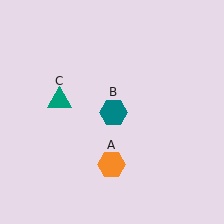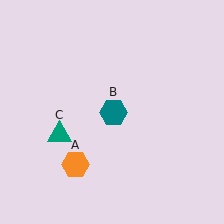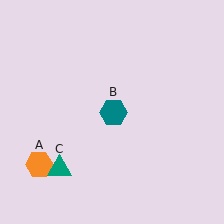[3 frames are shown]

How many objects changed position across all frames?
2 objects changed position: orange hexagon (object A), teal triangle (object C).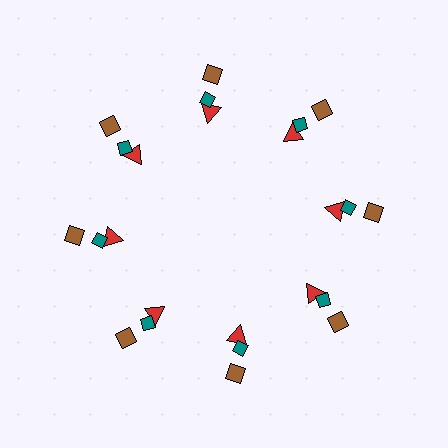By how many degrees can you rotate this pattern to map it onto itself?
The pattern maps onto itself every 45 degrees of rotation.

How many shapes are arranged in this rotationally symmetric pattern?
There are 24 shapes, arranged in 8 groups of 3.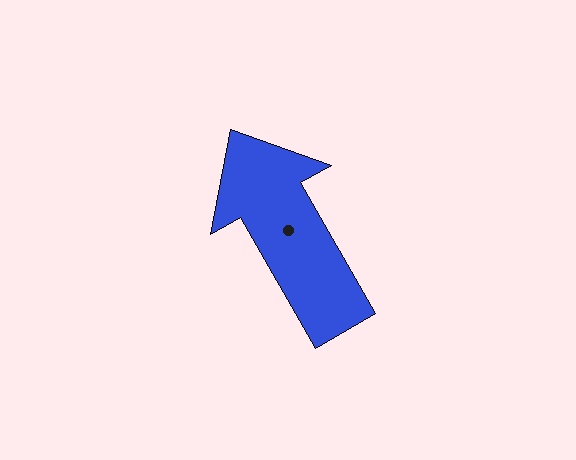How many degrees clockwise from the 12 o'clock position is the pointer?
Approximately 330 degrees.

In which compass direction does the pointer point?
Northwest.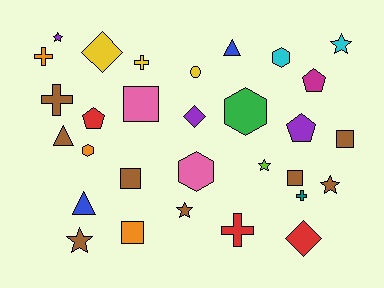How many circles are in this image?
There is 1 circle.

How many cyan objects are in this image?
There are 2 cyan objects.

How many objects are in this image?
There are 30 objects.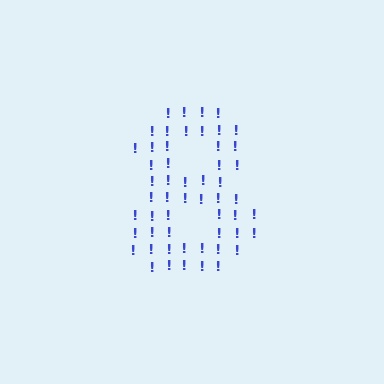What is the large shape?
The large shape is the digit 8.